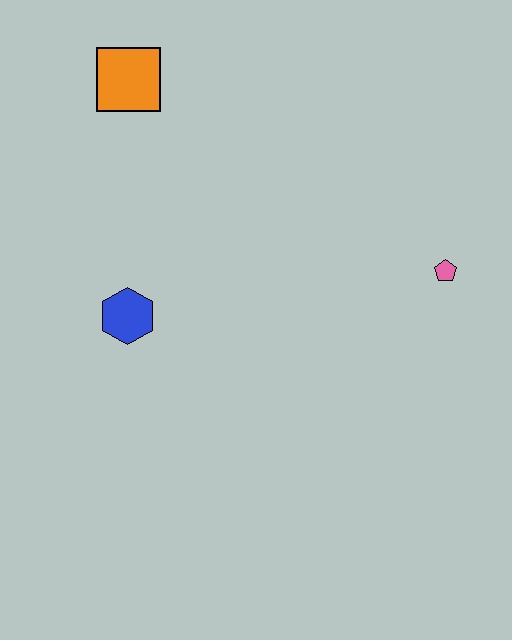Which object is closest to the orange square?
The blue hexagon is closest to the orange square.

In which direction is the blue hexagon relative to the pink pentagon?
The blue hexagon is to the left of the pink pentagon.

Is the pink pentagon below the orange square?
Yes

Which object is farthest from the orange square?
The pink pentagon is farthest from the orange square.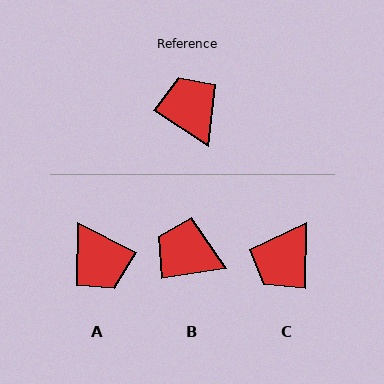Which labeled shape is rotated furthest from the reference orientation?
A, about 174 degrees away.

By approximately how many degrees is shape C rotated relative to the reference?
Approximately 123 degrees counter-clockwise.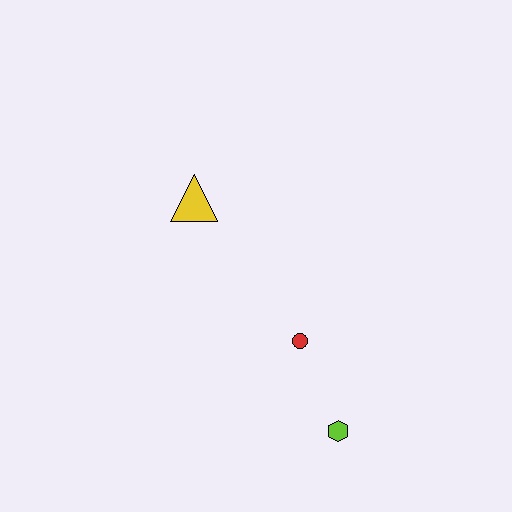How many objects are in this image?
There are 3 objects.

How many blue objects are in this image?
There are no blue objects.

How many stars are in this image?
There are no stars.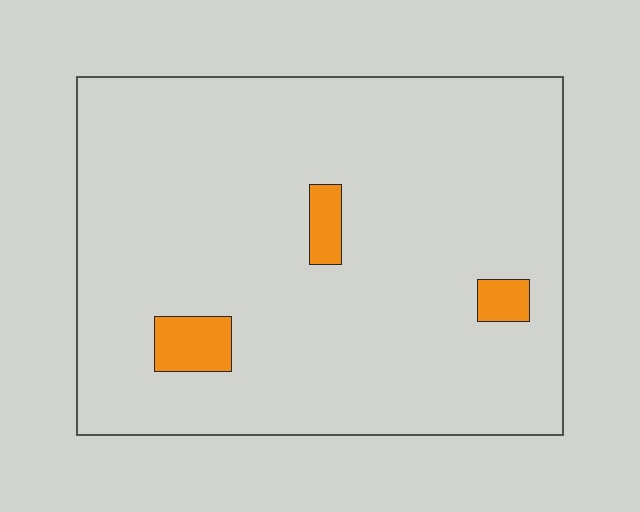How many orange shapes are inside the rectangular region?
3.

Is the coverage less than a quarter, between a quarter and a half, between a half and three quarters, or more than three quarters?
Less than a quarter.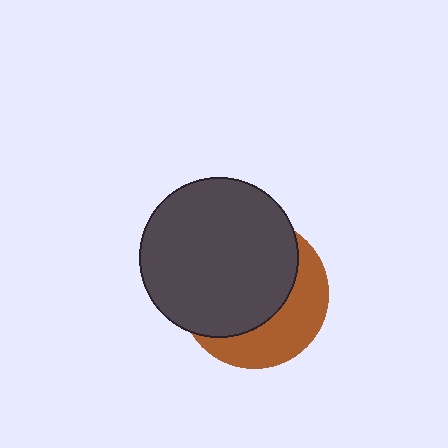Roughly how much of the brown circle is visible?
A small part of it is visible (roughly 37%).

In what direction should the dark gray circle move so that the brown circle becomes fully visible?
The dark gray circle should move toward the upper-left. That is the shortest direction to clear the overlap and leave the brown circle fully visible.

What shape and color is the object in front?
The object in front is a dark gray circle.